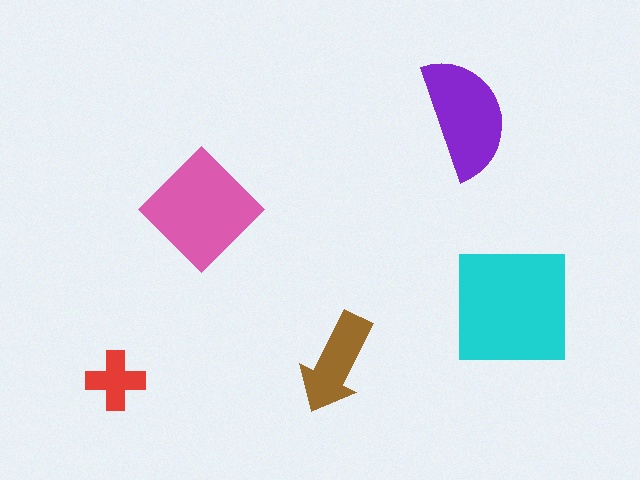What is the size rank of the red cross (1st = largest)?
5th.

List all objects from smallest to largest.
The red cross, the brown arrow, the purple semicircle, the pink diamond, the cyan square.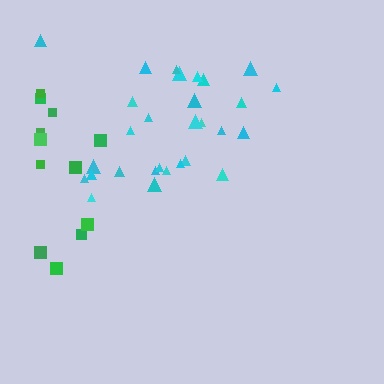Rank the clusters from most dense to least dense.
cyan, green.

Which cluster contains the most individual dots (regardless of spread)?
Cyan (29).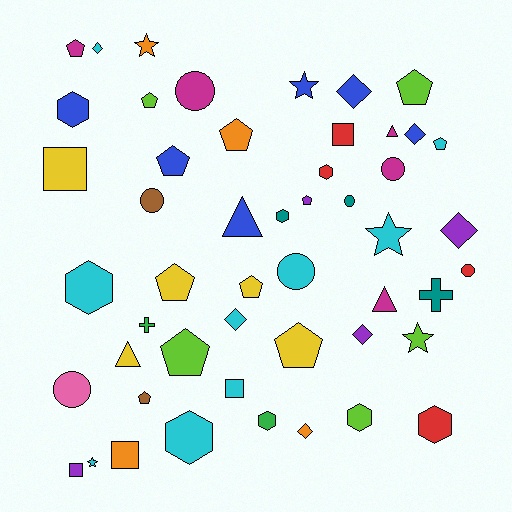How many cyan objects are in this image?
There are 9 cyan objects.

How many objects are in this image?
There are 50 objects.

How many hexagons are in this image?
There are 8 hexagons.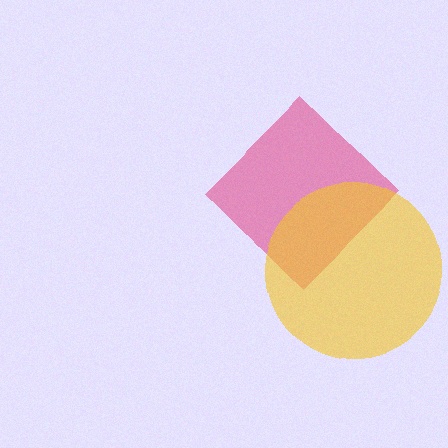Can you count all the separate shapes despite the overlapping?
Yes, there are 2 separate shapes.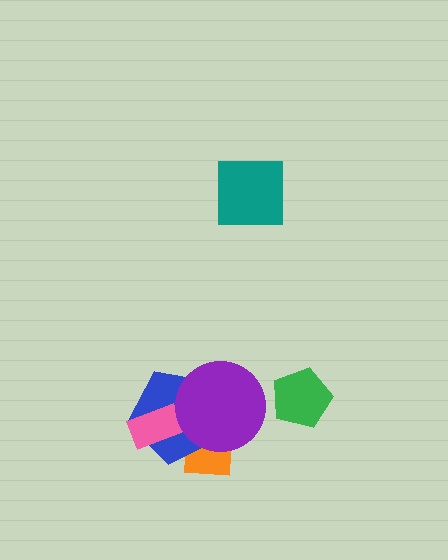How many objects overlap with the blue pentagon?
3 objects overlap with the blue pentagon.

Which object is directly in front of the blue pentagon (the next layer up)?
The pink rectangle is directly in front of the blue pentagon.